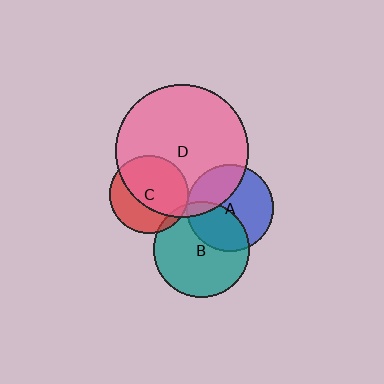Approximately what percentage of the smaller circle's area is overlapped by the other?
Approximately 5%.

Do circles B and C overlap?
Yes.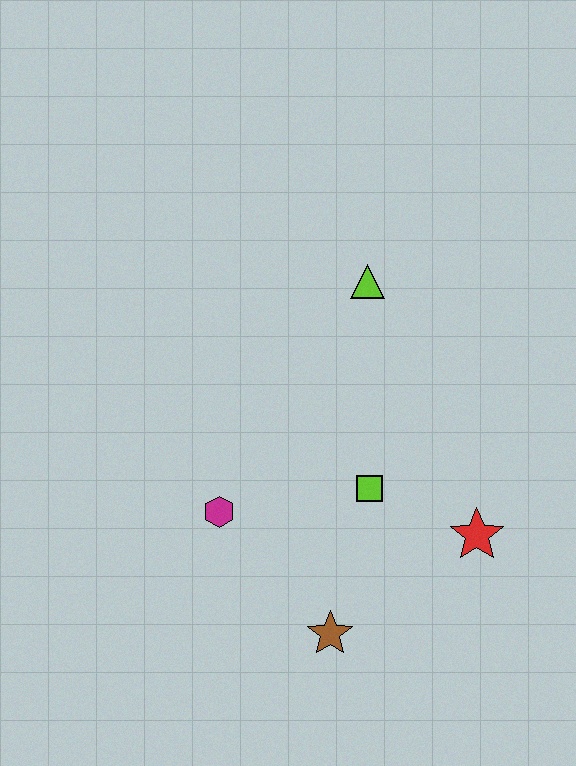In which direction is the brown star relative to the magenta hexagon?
The brown star is below the magenta hexagon.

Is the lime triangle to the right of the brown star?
Yes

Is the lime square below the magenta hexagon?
No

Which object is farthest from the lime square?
The lime triangle is farthest from the lime square.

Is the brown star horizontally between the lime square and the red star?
No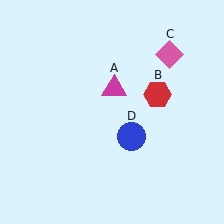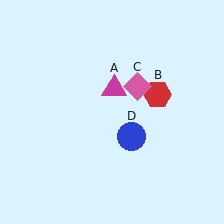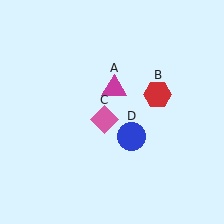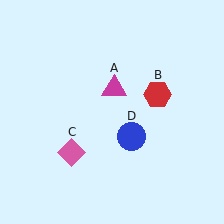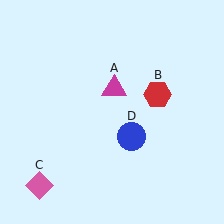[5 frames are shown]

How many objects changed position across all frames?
1 object changed position: pink diamond (object C).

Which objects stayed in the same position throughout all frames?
Magenta triangle (object A) and red hexagon (object B) and blue circle (object D) remained stationary.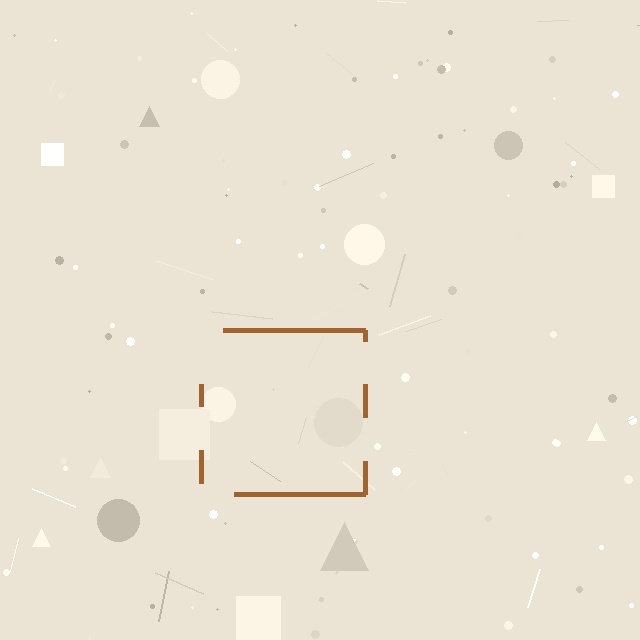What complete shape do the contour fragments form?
The contour fragments form a square.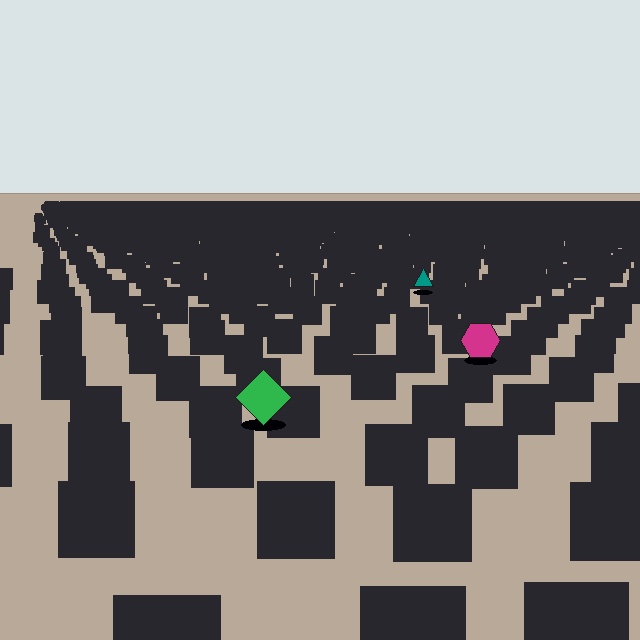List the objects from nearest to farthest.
From nearest to farthest: the green diamond, the magenta hexagon, the teal triangle.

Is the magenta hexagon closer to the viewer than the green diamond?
No. The green diamond is closer — you can tell from the texture gradient: the ground texture is coarser near it.